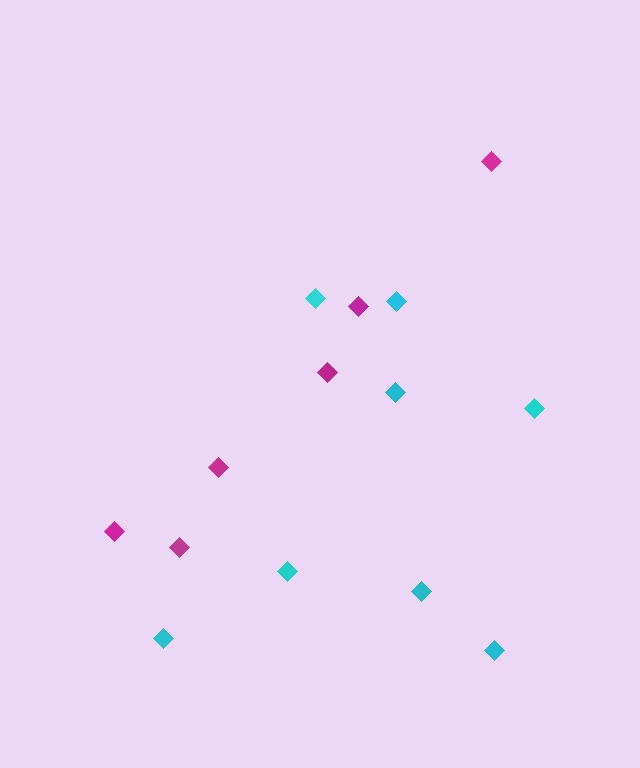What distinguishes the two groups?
There are 2 groups: one group of magenta diamonds (6) and one group of cyan diamonds (8).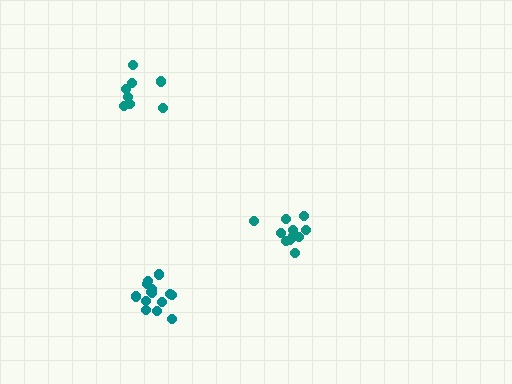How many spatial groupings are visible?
There are 3 spatial groupings.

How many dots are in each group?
Group 1: 14 dots, Group 2: 8 dots, Group 3: 11 dots (33 total).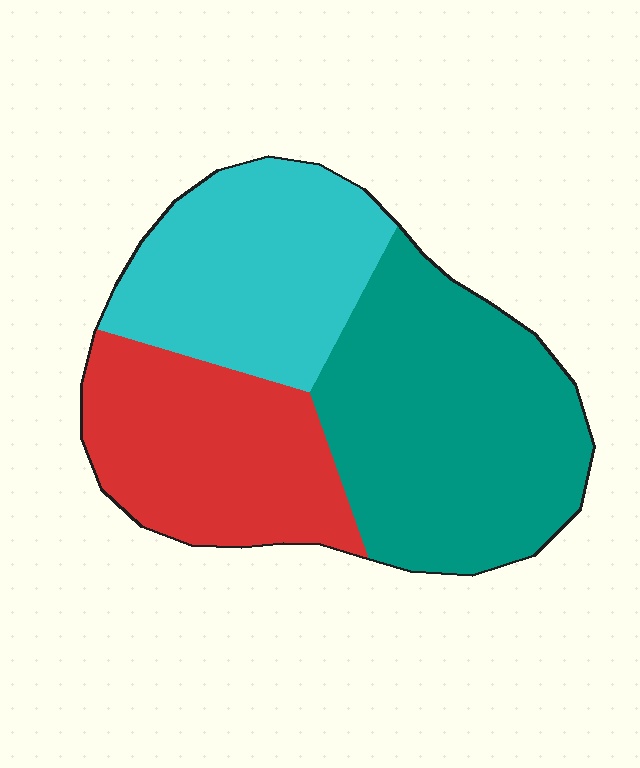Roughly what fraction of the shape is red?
Red takes up about one quarter (1/4) of the shape.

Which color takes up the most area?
Teal, at roughly 40%.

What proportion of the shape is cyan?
Cyan covers about 30% of the shape.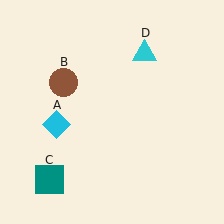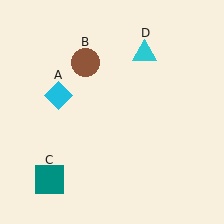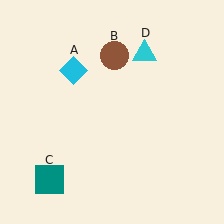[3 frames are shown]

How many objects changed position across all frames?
2 objects changed position: cyan diamond (object A), brown circle (object B).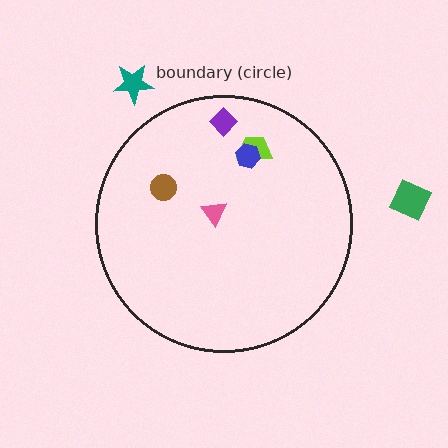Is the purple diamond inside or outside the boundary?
Inside.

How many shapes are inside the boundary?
5 inside, 2 outside.